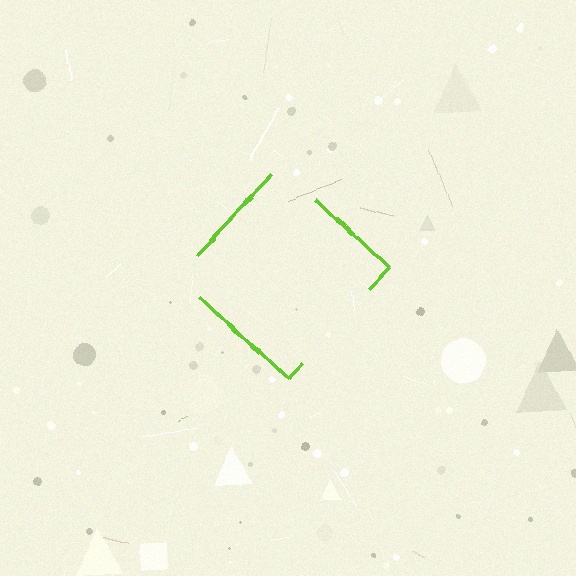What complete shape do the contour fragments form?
The contour fragments form a diamond.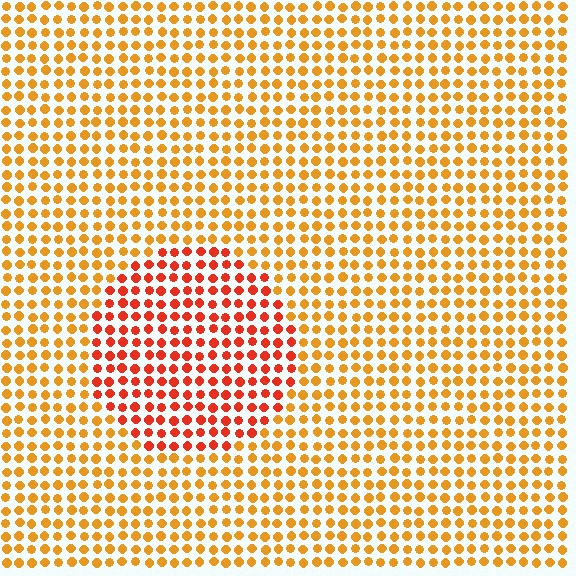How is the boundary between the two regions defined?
The boundary is defined purely by a slight shift in hue (about 32 degrees). Spacing, size, and orientation are identical on both sides.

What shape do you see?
I see a circle.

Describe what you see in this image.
The image is filled with small orange elements in a uniform arrangement. A circle-shaped region is visible where the elements are tinted to a slightly different hue, forming a subtle color boundary.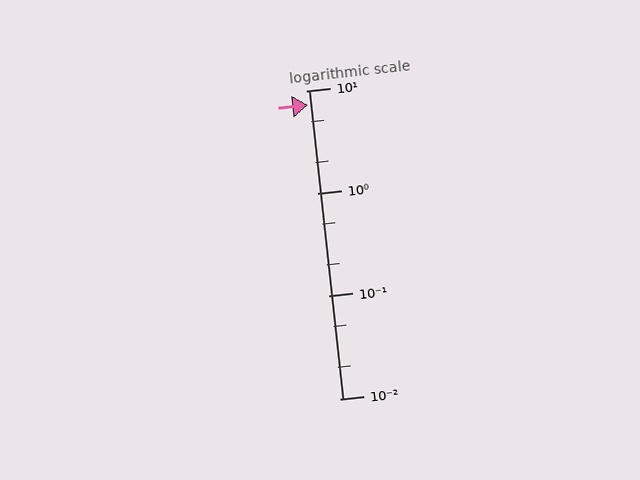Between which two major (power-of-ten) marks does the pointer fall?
The pointer is between 1 and 10.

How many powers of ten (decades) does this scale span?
The scale spans 3 decades, from 0.01 to 10.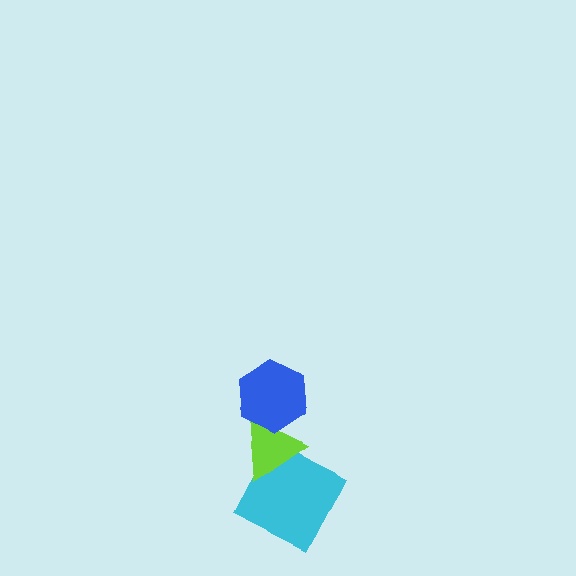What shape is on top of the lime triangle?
The blue hexagon is on top of the lime triangle.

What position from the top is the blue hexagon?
The blue hexagon is 1st from the top.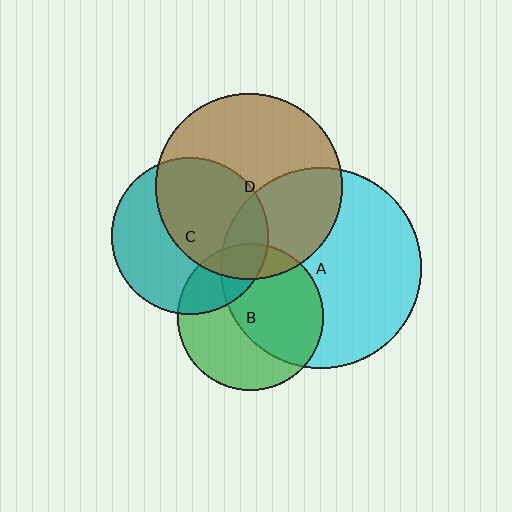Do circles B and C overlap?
Yes.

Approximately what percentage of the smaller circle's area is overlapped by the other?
Approximately 25%.